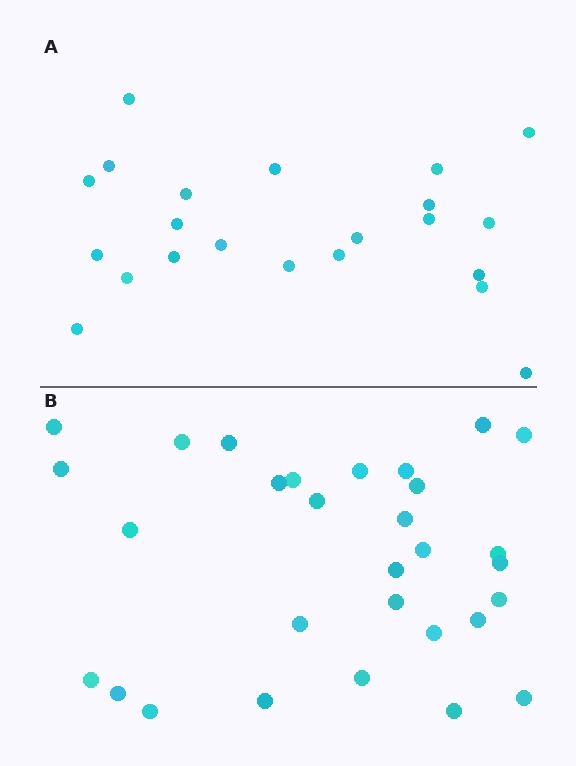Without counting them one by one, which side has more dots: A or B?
Region B (the bottom region) has more dots.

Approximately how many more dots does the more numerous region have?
Region B has roughly 8 or so more dots than region A.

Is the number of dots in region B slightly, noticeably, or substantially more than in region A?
Region B has noticeably more, but not dramatically so. The ratio is roughly 1.4 to 1.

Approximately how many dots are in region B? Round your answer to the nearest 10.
About 30 dots.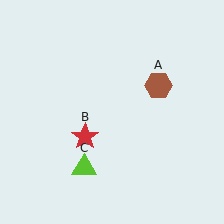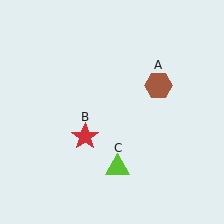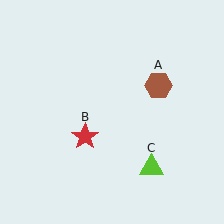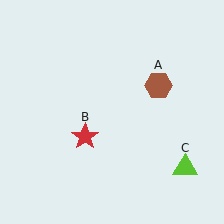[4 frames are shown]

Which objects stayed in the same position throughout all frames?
Brown hexagon (object A) and red star (object B) remained stationary.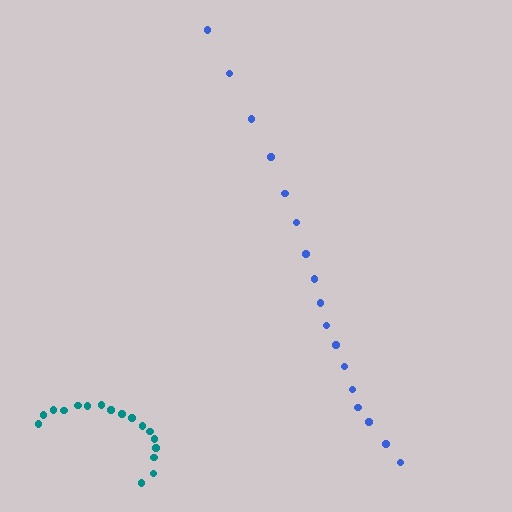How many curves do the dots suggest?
There are 2 distinct paths.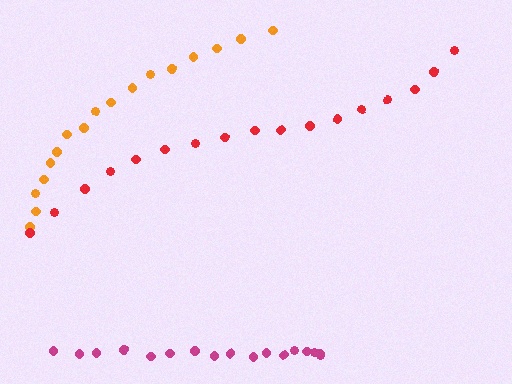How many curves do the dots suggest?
There are 3 distinct paths.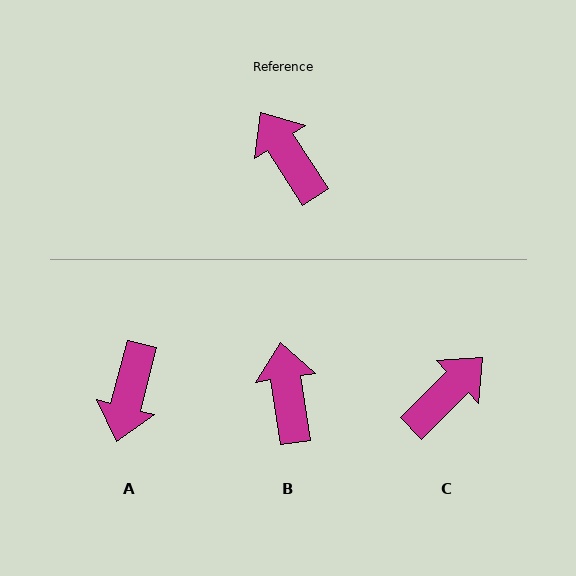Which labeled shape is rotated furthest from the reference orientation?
A, about 133 degrees away.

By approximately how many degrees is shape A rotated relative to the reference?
Approximately 133 degrees counter-clockwise.